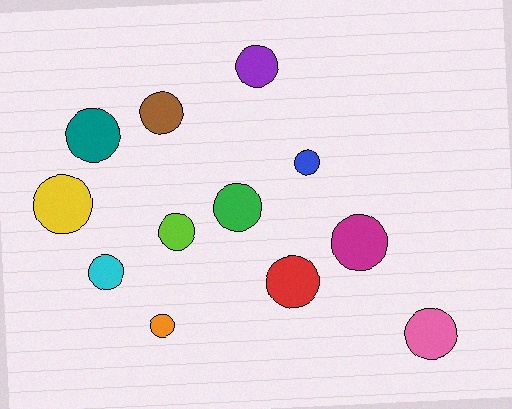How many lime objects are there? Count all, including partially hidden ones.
There is 1 lime object.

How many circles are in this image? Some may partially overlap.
There are 12 circles.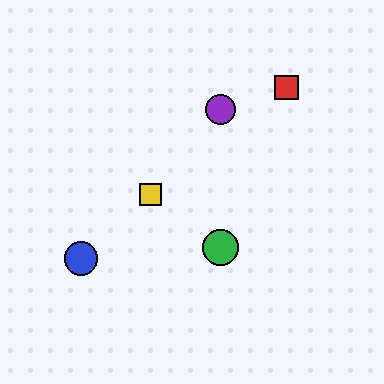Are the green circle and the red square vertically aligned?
No, the green circle is at x≈220 and the red square is at x≈287.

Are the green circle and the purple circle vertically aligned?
Yes, both are at x≈220.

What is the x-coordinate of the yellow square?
The yellow square is at x≈151.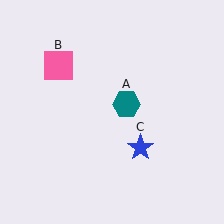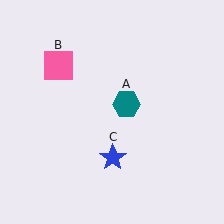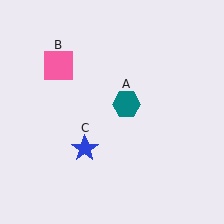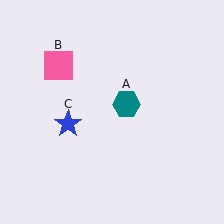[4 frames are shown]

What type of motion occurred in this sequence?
The blue star (object C) rotated clockwise around the center of the scene.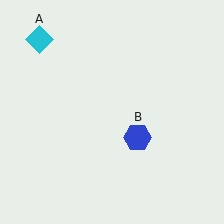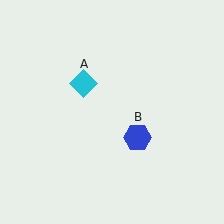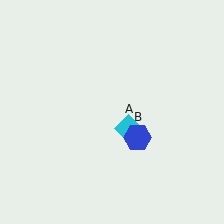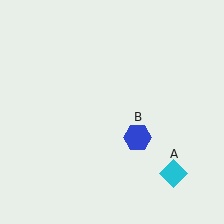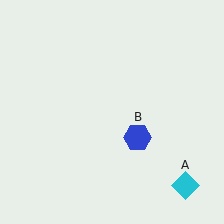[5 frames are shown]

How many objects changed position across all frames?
1 object changed position: cyan diamond (object A).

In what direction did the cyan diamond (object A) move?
The cyan diamond (object A) moved down and to the right.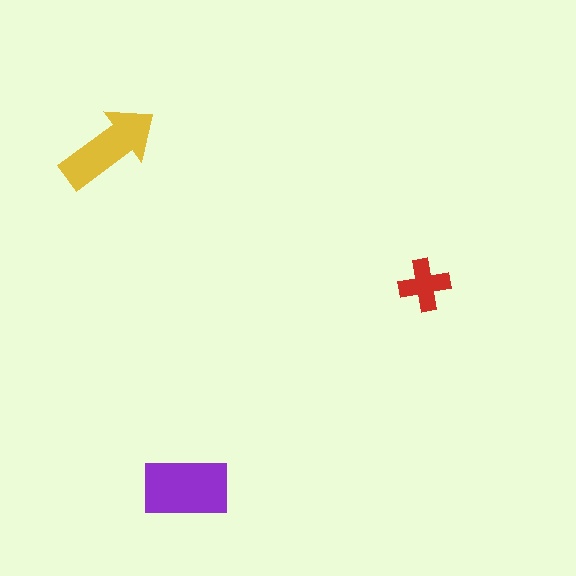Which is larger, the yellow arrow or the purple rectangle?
The purple rectangle.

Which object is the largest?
The purple rectangle.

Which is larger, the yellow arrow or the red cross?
The yellow arrow.